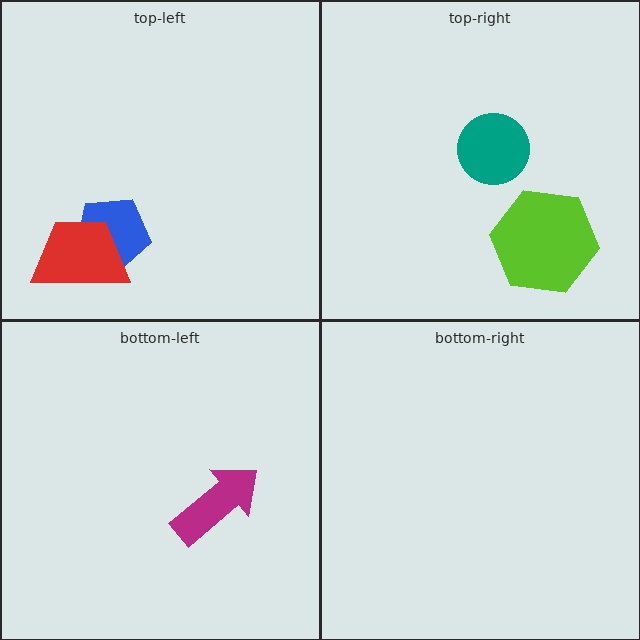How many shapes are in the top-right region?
2.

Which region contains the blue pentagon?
The top-left region.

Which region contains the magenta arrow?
The bottom-left region.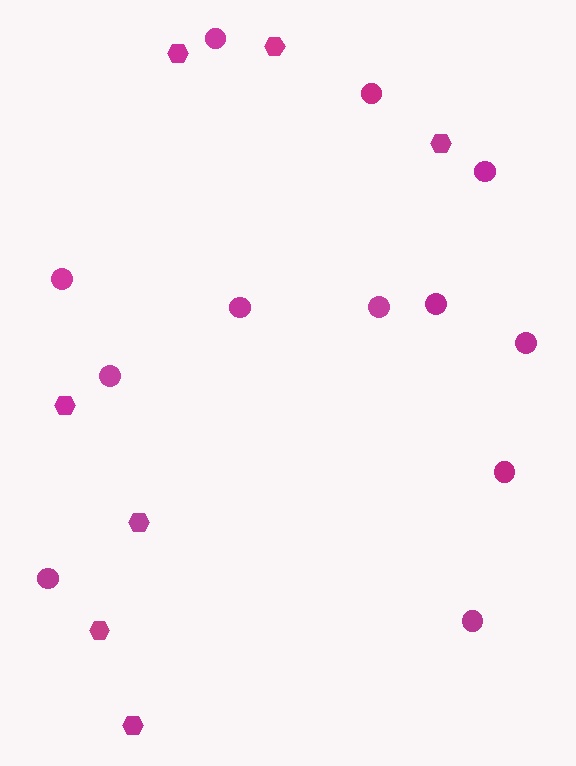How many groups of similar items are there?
There are 2 groups: one group of hexagons (7) and one group of circles (12).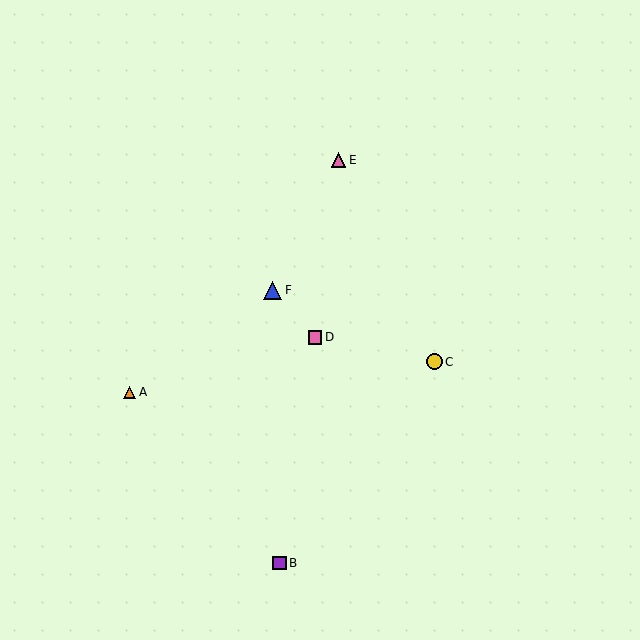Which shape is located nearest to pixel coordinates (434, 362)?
The yellow circle (labeled C) at (434, 362) is nearest to that location.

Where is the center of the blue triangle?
The center of the blue triangle is at (273, 290).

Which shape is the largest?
The blue triangle (labeled F) is the largest.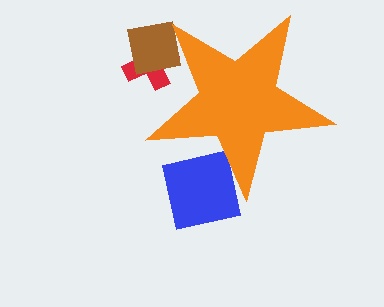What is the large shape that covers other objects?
An orange star.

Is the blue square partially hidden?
Yes, the blue square is partially hidden behind the orange star.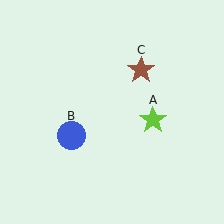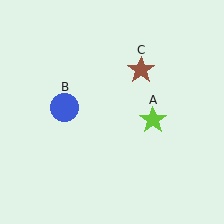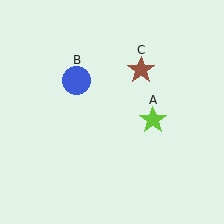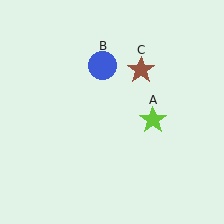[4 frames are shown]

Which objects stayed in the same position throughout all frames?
Lime star (object A) and brown star (object C) remained stationary.